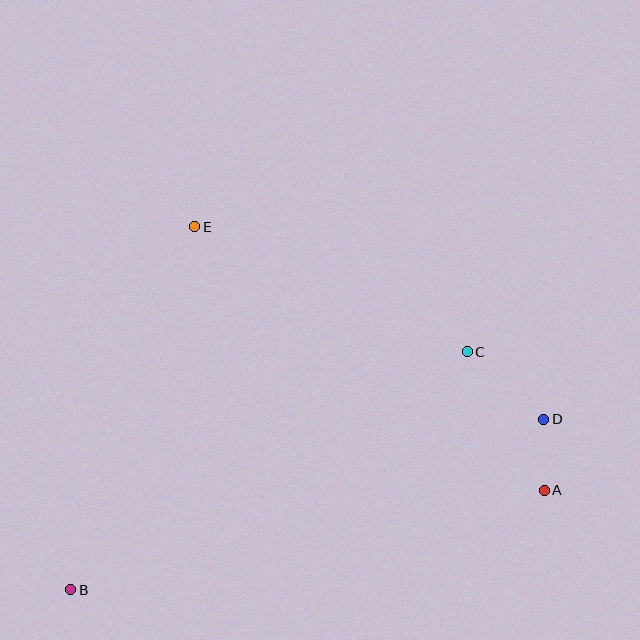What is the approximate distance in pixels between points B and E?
The distance between B and E is approximately 384 pixels.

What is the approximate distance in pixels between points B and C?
The distance between B and C is approximately 463 pixels.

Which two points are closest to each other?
Points A and D are closest to each other.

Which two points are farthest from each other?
Points B and D are farthest from each other.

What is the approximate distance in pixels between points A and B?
The distance between A and B is approximately 484 pixels.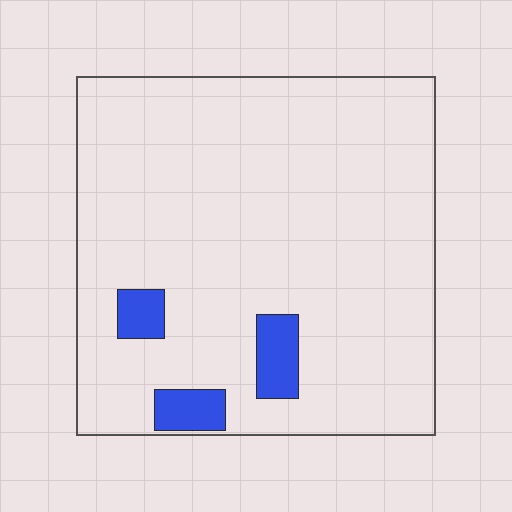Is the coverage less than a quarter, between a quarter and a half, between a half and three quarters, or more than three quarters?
Less than a quarter.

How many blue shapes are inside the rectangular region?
3.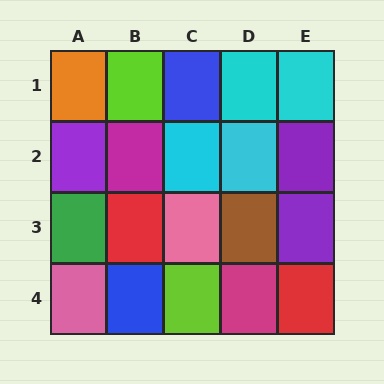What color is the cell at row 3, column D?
Brown.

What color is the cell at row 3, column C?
Pink.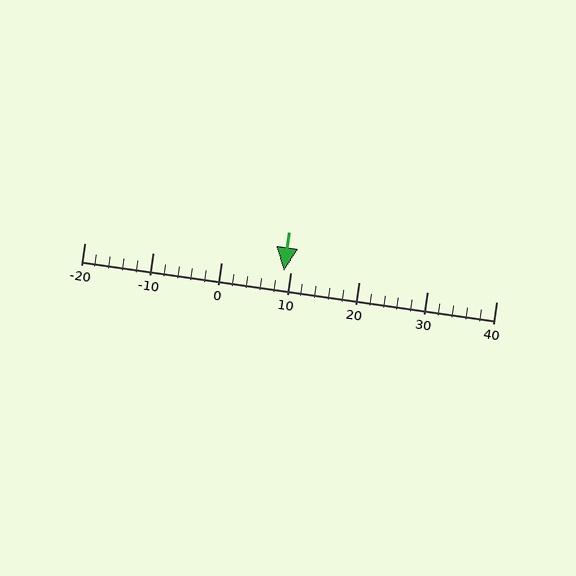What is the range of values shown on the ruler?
The ruler shows values from -20 to 40.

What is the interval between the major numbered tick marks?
The major tick marks are spaced 10 units apart.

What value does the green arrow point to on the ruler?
The green arrow points to approximately 9.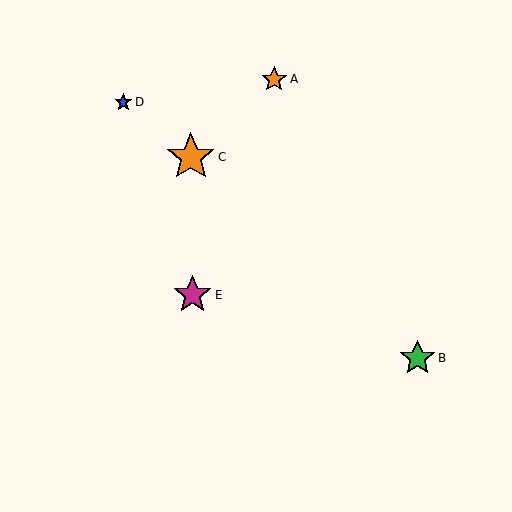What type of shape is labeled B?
Shape B is a green star.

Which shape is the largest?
The orange star (labeled C) is the largest.